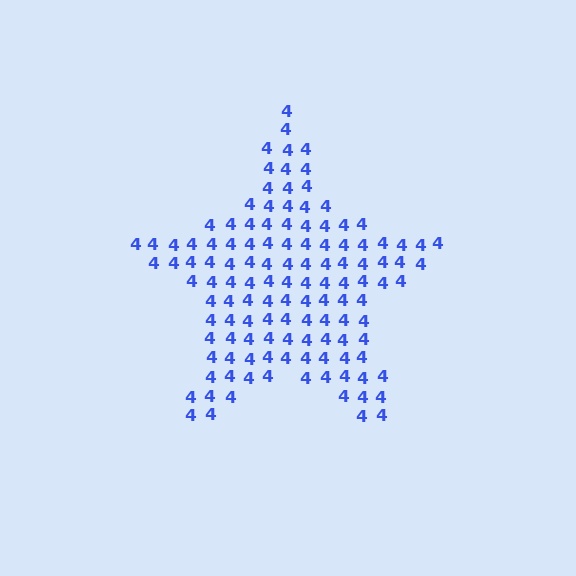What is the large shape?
The large shape is a star.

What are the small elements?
The small elements are digit 4's.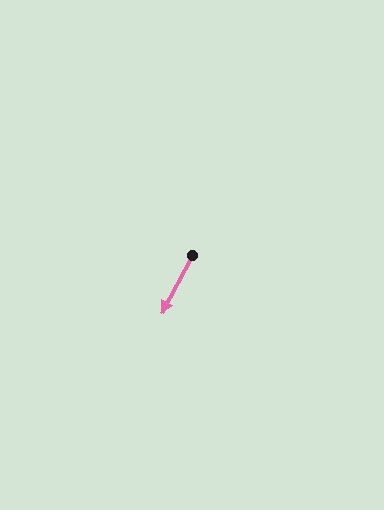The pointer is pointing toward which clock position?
Roughly 7 o'clock.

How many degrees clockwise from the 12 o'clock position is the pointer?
Approximately 208 degrees.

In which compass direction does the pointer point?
Southwest.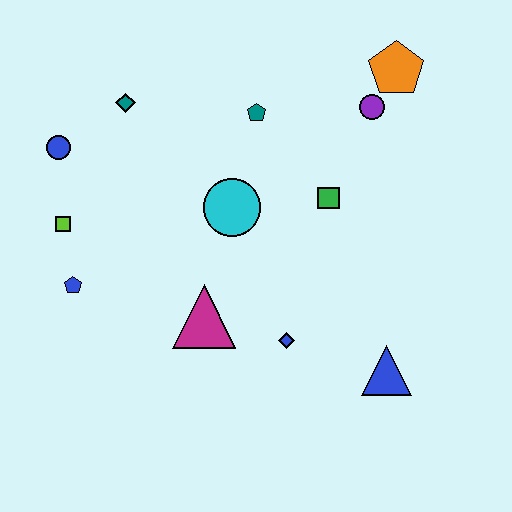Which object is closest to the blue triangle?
The blue diamond is closest to the blue triangle.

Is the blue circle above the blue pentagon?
Yes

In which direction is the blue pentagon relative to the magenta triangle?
The blue pentagon is to the left of the magenta triangle.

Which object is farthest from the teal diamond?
The blue triangle is farthest from the teal diamond.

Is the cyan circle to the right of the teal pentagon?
No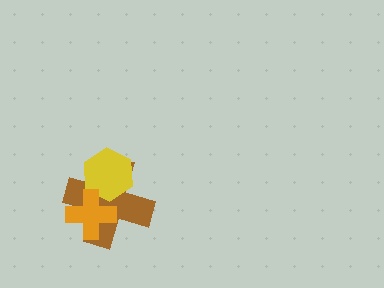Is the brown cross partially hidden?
Yes, it is partially covered by another shape.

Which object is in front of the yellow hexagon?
The orange cross is in front of the yellow hexagon.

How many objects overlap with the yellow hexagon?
2 objects overlap with the yellow hexagon.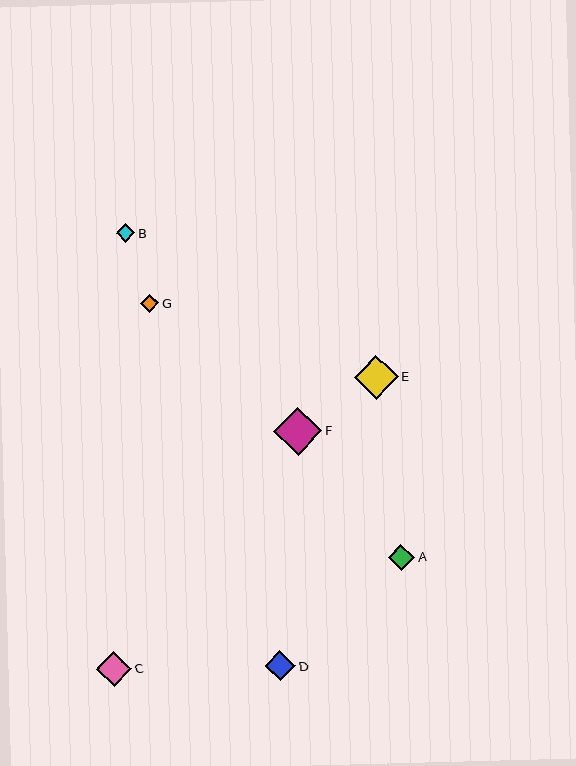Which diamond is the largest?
Diamond F is the largest with a size of approximately 48 pixels.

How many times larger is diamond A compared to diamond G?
Diamond A is approximately 1.5 times the size of diamond G.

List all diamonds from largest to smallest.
From largest to smallest: F, E, C, D, A, B, G.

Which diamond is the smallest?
Diamond G is the smallest with a size of approximately 18 pixels.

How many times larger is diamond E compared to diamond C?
Diamond E is approximately 1.2 times the size of diamond C.